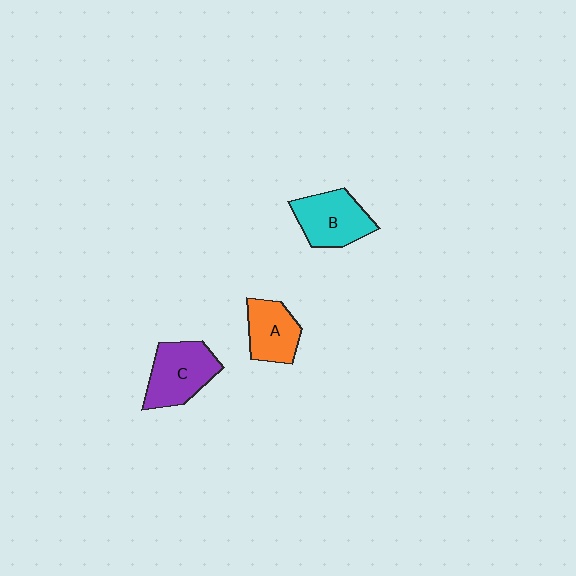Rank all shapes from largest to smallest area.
From largest to smallest: C (purple), B (cyan), A (orange).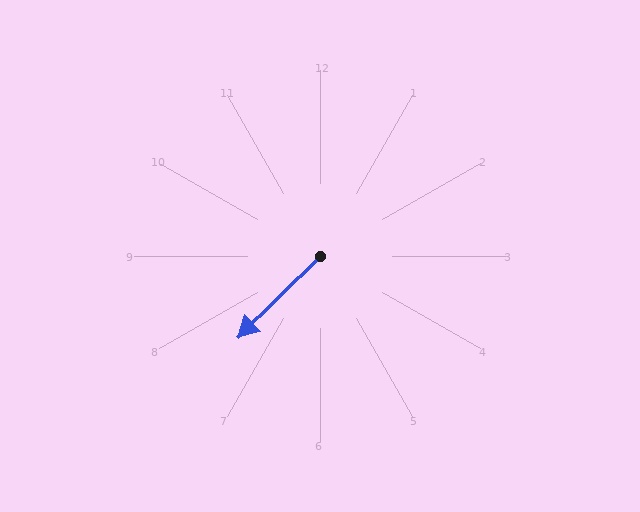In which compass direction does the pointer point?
Southwest.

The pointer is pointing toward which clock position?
Roughly 8 o'clock.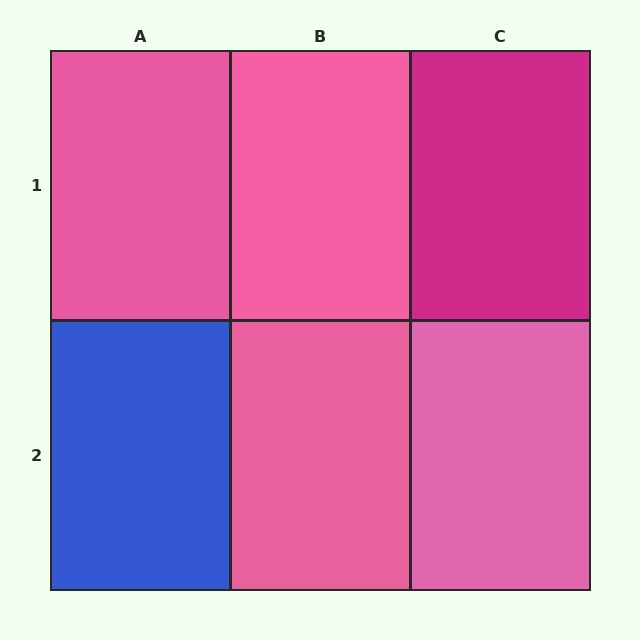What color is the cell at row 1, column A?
Pink.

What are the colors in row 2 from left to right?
Blue, pink, pink.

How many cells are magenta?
1 cell is magenta.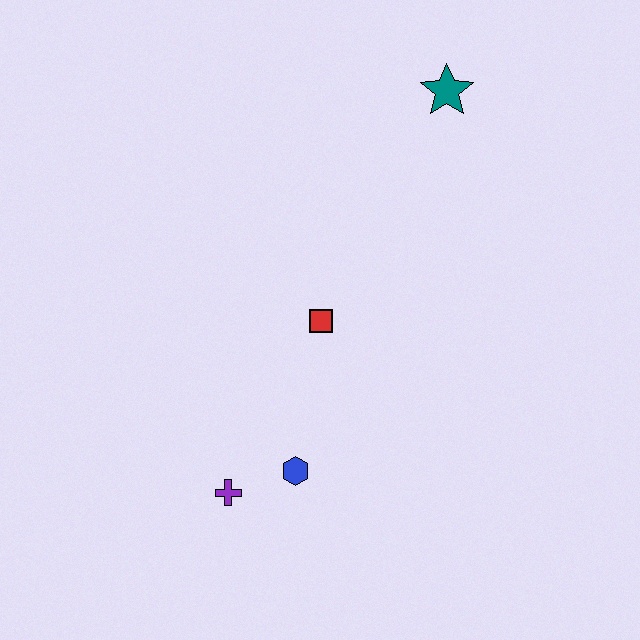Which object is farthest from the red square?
The teal star is farthest from the red square.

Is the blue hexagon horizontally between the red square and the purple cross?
Yes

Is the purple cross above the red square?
No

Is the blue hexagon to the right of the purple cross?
Yes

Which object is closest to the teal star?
The red square is closest to the teal star.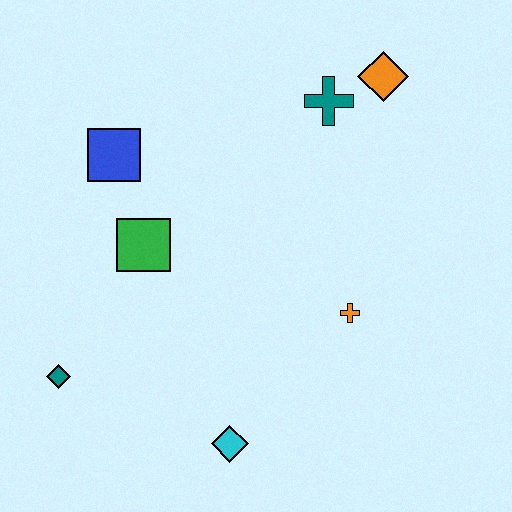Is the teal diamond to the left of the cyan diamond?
Yes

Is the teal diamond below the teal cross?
Yes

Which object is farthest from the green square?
The orange diamond is farthest from the green square.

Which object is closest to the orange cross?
The cyan diamond is closest to the orange cross.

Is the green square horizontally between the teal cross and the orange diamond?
No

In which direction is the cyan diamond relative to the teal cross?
The cyan diamond is below the teal cross.